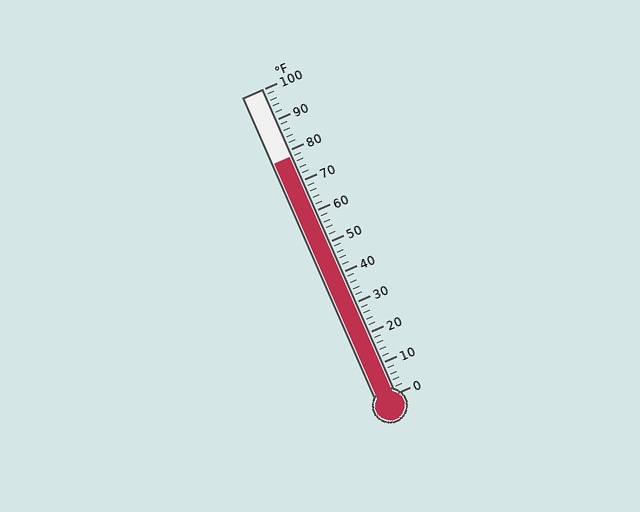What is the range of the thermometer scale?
The thermometer scale ranges from 0°F to 100°F.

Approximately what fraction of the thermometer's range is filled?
The thermometer is filled to approximately 80% of its range.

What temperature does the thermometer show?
The thermometer shows approximately 78°F.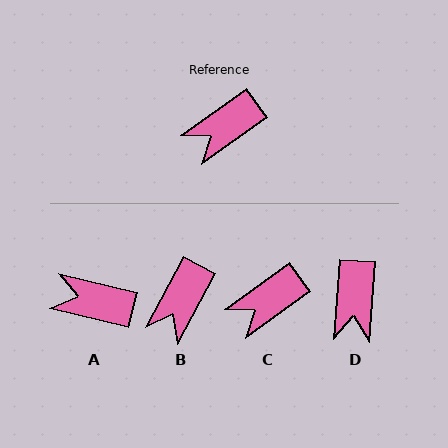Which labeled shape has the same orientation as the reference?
C.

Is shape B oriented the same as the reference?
No, it is off by about 26 degrees.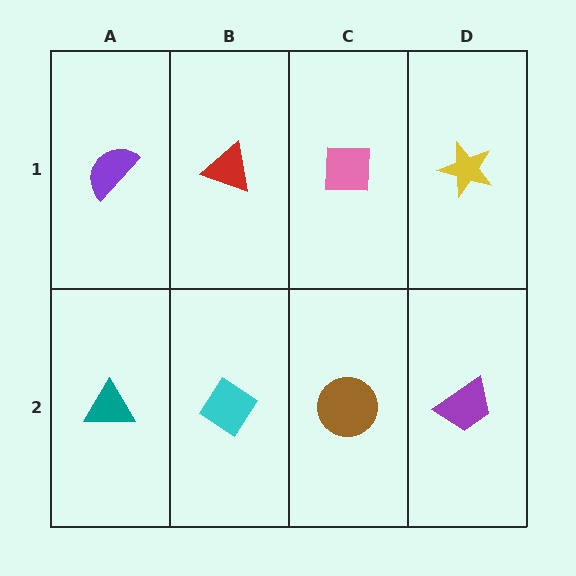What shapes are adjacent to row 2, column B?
A red triangle (row 1, column B), a teal triangle (row 2, column A), a brown circle (row 2, column C).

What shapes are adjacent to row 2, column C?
A pink square (row 1, column C), a cyan diamond (row 2, column B), a purple trapezoid (row 2, column D).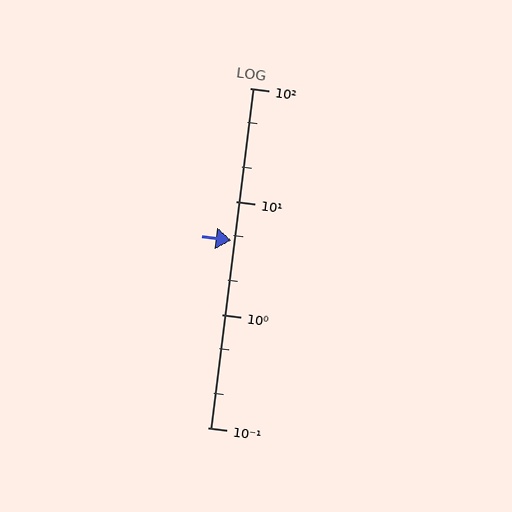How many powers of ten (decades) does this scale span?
The scale spans 3 decades, from 0.1 to 100.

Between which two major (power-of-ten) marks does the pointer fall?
The pointer is between 1 and 10.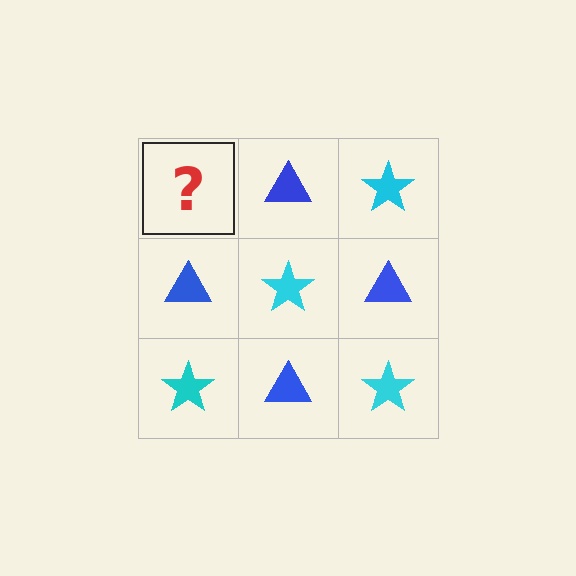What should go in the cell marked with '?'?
The missing cell should contain a cyan star.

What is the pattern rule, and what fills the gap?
The rule is that it alternates cyan star and blue triangle in a checkerboard pattern. The gap should be filled with a cyan star.